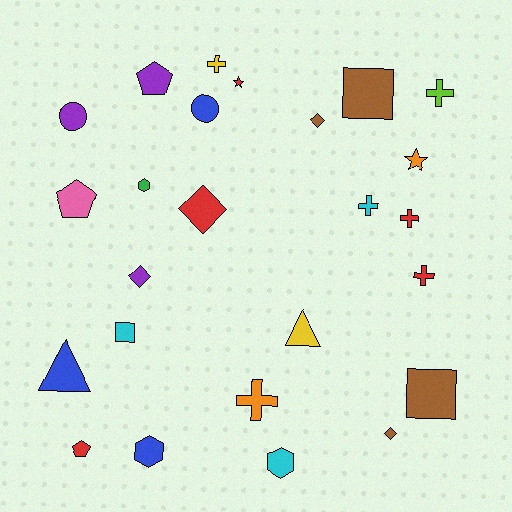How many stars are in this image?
There are 2 stars.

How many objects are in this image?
There are 25 objects.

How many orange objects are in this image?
There are 2 orange objects.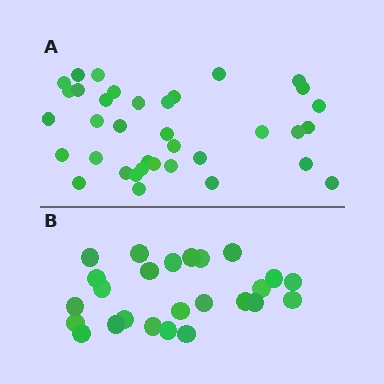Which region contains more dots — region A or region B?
Region A (the top region) has more dots.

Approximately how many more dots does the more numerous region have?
Region A has roughly 12 or so more dots than region B.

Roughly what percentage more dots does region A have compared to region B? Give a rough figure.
About 45% more.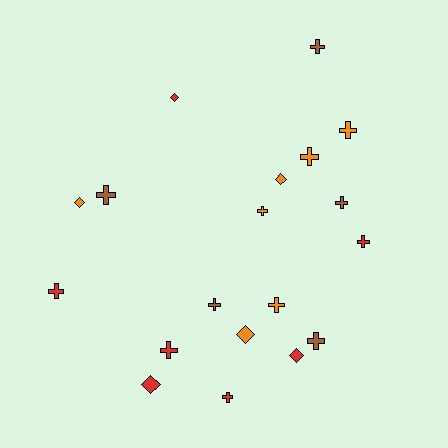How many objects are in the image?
There are 19 objects.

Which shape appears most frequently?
Cross, with 13 objects.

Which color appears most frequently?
Red, with 7 objects.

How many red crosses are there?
There are 4 red crosses.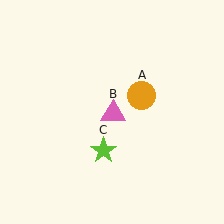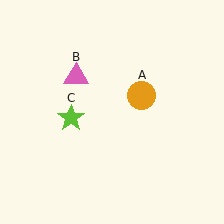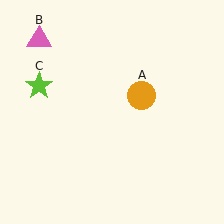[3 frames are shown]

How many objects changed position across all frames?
2 objects changed position: pink triangle (object B), lime star (object C).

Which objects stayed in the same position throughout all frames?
Orange circle (object A) remained stationary.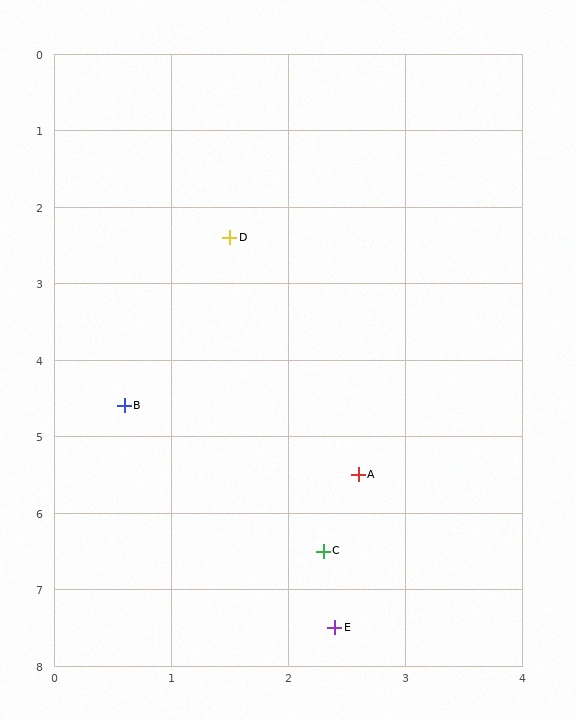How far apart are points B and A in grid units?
Points B and A are about 2.2 grid units apart.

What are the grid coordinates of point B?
Point B is at approximately (0.6, 4.6).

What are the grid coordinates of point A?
Point A is at approximately (2.6, 5.5).